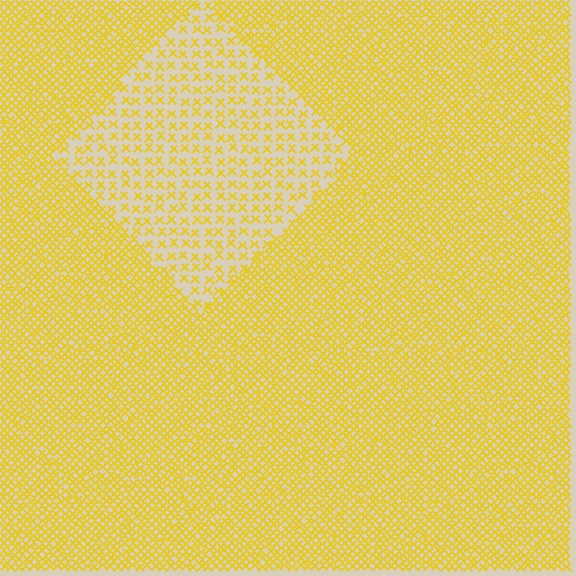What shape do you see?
I see a diamond.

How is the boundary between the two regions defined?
The boundary is defined by a change in element density (approximately 2.4x ratio). All elements are the same color, size, and shape.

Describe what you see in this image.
The image contains small yellow elements arranged at two different densities. A diamond-shaped region is visible where the elements are less densely packed than the surrounding area.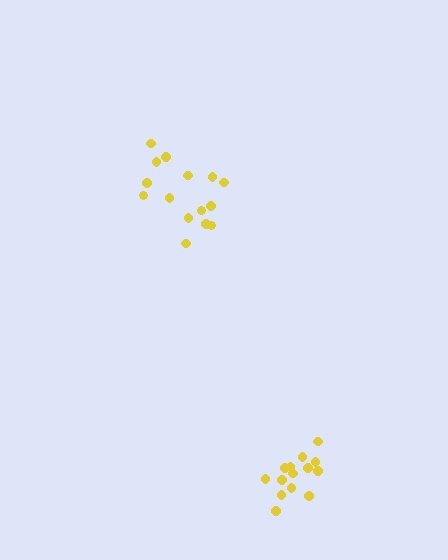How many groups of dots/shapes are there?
There are 2 groups.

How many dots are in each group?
Group 1: 14 dots, Group 2: 15 dots (29 total).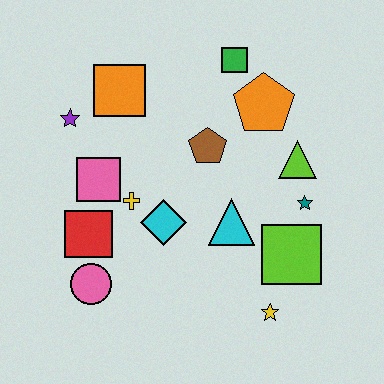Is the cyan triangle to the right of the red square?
Yes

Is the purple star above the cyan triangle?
Yes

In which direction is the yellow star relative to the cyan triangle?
The yellow star is below the cyan triangle.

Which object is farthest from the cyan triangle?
The purple star is farthest from the cyan triangle.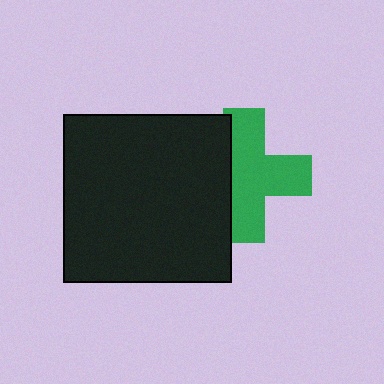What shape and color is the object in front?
The object in front is a black square.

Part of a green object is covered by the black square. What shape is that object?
It is a cross.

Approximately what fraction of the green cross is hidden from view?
Roughly 31% of the green cross is hidden behind the black square.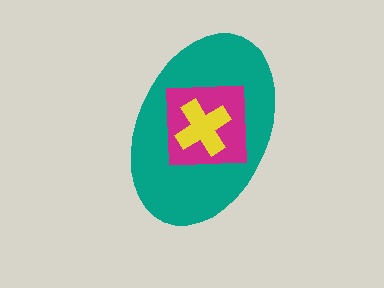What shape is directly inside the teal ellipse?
The magenta square.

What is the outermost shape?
The teal ellipse.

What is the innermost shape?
The yellow cross.